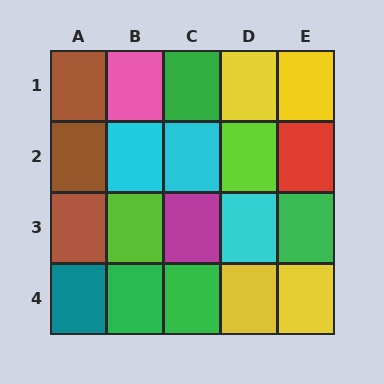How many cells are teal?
1 cell is teal.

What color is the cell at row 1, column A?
Brown.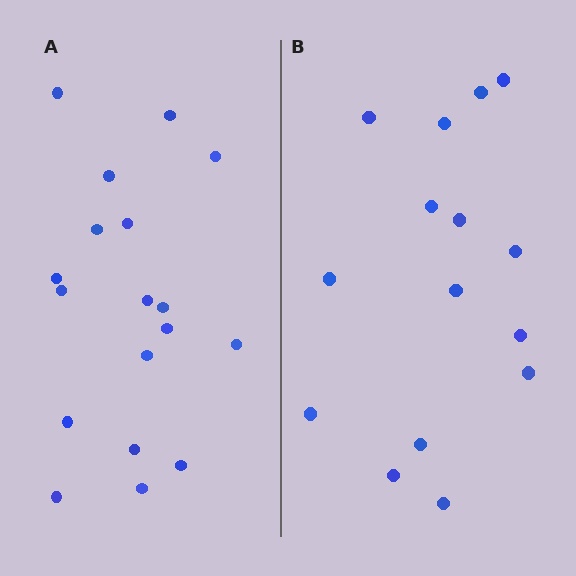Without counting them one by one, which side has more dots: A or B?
Region A (the left region) has more dots.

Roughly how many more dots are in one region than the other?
Region A has just a few more — roughly 2 or 3 more dots than region B.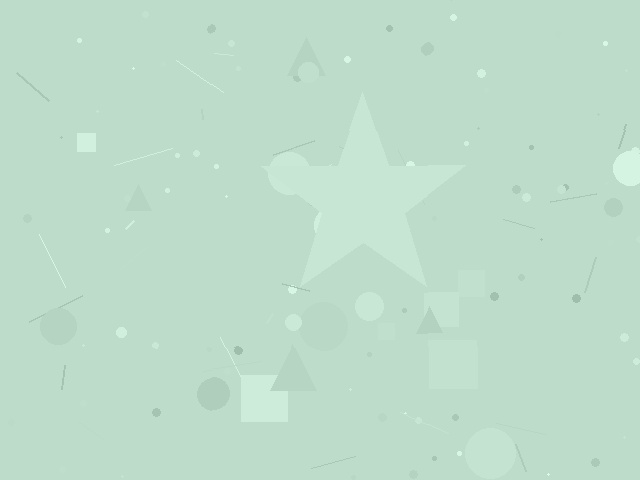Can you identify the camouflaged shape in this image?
The camouflaged shape is a star.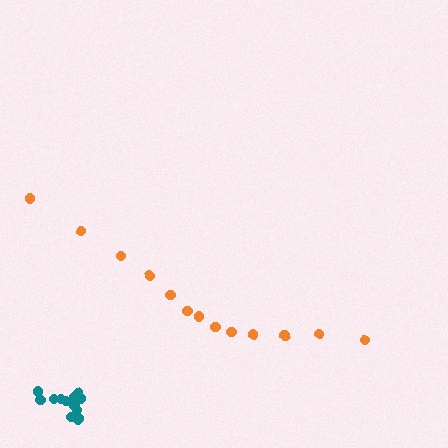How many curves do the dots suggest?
There are 2 distinct paths.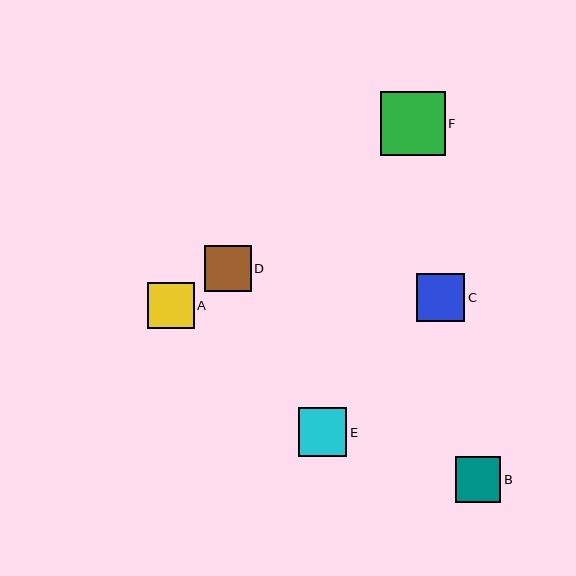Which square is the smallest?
Square B is the smallest with a size of approximately 45 pixels.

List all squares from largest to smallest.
From largest to smallest: F, E, C, D, A, B.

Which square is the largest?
Square F is the largest with a size of approximately 65 pixels.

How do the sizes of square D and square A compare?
Square D and square A are approximately the same size.